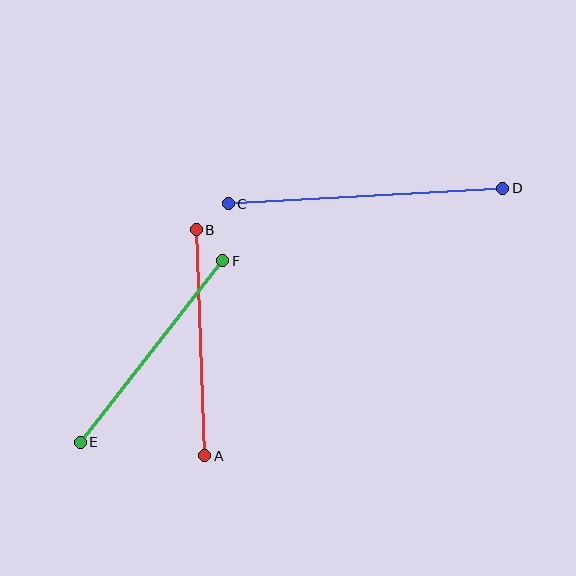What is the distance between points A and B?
The distance is approximately 226 pixels.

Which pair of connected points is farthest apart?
Points C and D are farthest apart.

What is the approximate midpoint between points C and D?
The midpoint is at approximately (366, 196) pixels.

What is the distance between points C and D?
The distance is approximately 275 pixels.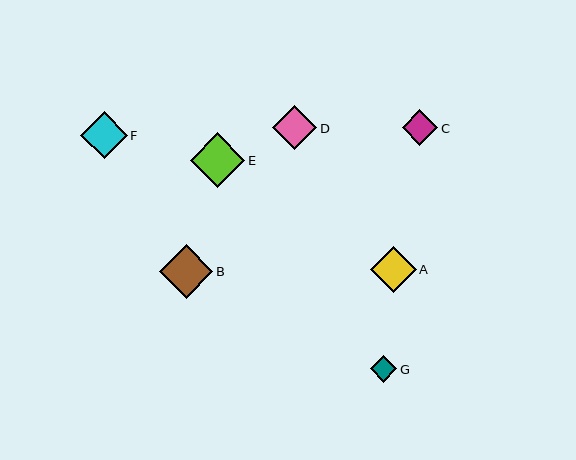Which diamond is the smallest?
Diamond G is the smallest with a size of approximately 27 pixels.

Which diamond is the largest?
Diamond E is the largest with a size of approximately 54 pixels.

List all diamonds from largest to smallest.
From largest to smallest: E, B, F, A, D, C, G.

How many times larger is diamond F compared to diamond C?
Diamond F is approximately 1.3 times the size of diamond C.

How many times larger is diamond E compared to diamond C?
Diamond E is approximately 1.5 times the size of diamond C.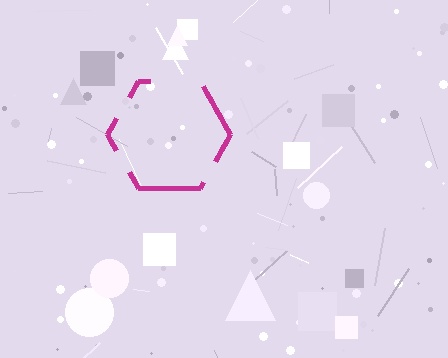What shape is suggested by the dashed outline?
The dashed outline suggests a hexagon.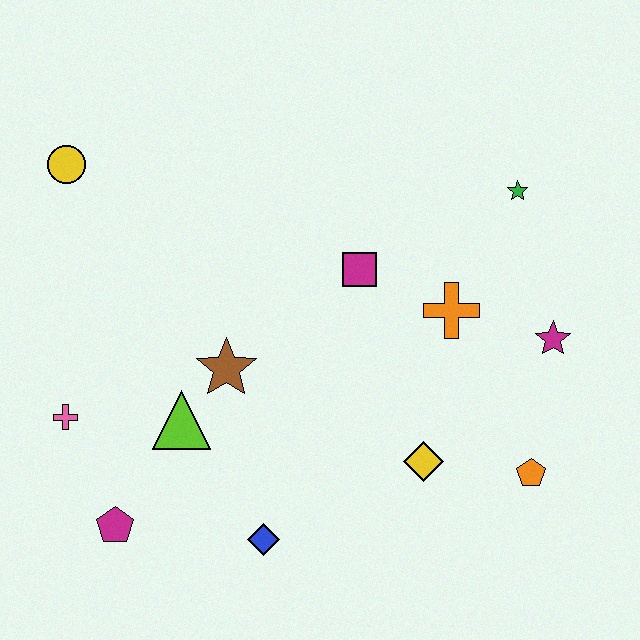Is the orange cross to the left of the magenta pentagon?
No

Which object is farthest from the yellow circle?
The orange pentagon is farthest from the yellow circle.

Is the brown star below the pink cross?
No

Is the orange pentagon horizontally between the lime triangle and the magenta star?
Yes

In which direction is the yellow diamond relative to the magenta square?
The yellow diamond is below the magenta square.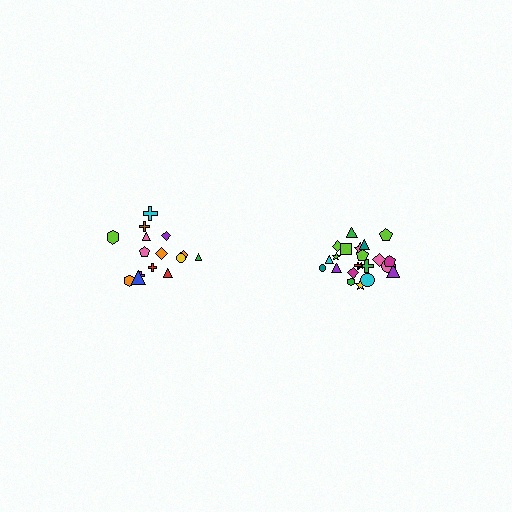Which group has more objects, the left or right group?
The right group.